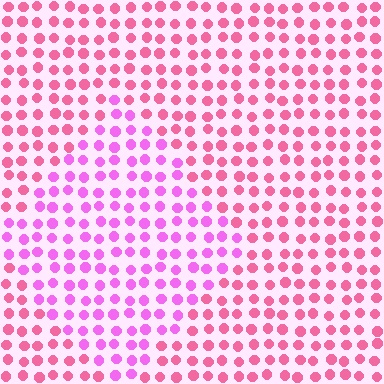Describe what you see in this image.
The image is filled with small pink elements in a uniform arrangement. A diamond-shaped region is visible where the elements are tinted to a slightly different hue, forming a subtle color boundary.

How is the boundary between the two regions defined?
The boundary is defined purely by a slight shift in hue (about 35 degrees). Spacing, size, and orientation are identical on both sides.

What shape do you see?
I see a diamond.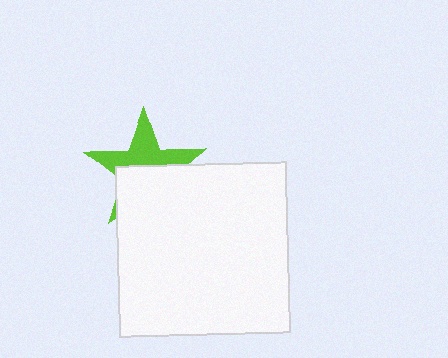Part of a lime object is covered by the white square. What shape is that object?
It is a star.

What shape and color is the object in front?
The object in front is a white square.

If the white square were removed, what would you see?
You would see the complete lime star.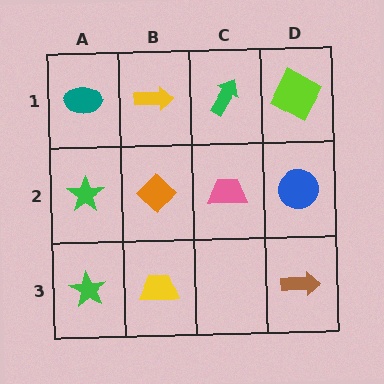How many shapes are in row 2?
4 shapes.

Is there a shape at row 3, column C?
No, that cell is empty.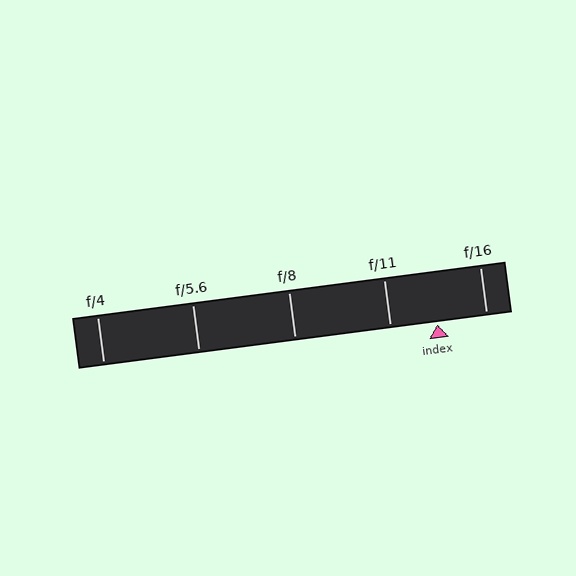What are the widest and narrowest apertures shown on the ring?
The widest aperture shown is f/4 and the narrowest is f/16.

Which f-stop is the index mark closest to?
The index mark is closest to f/11.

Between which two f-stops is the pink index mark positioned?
The index mark is between f/11 and f/16.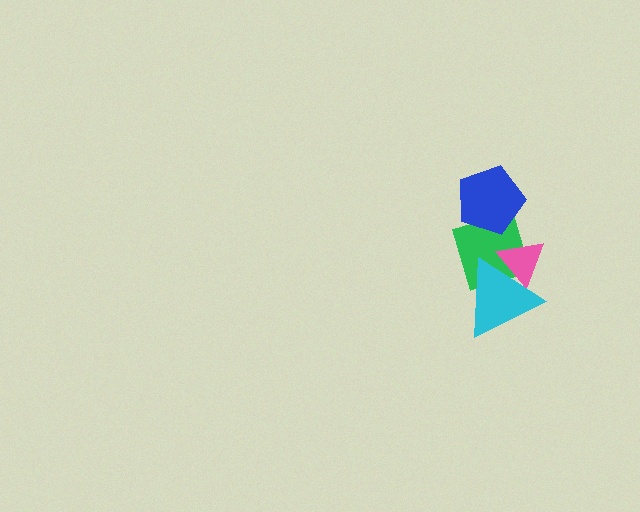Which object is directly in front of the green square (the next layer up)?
The pink triangle is directly in front of the green square.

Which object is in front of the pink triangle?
The cyan triangle is in front of the pink triangle.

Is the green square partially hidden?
Yes, it is partially covered by another shape.